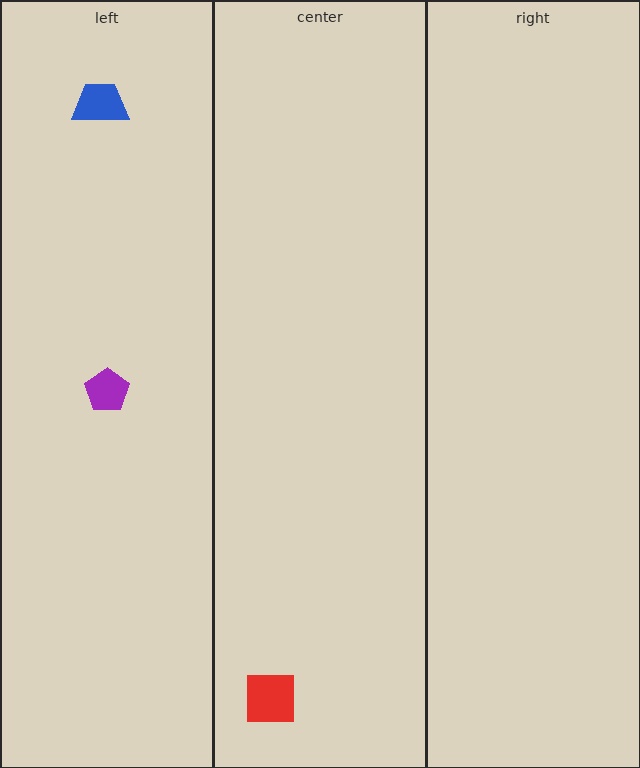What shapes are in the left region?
The blue trapezoid, the purple pentagon.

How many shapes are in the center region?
1.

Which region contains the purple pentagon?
The left region.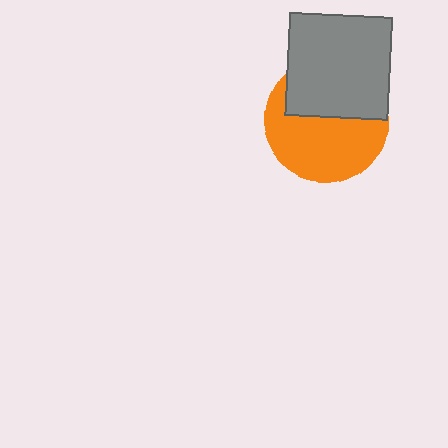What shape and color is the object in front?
The object in front is a gray square.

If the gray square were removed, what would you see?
You would see the complete orange circle.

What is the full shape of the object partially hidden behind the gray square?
The partially hidden object is an orange circle.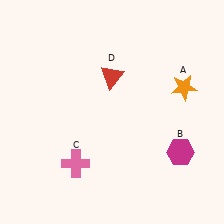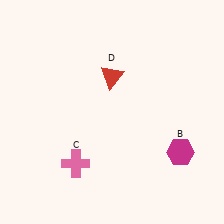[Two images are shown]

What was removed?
The orange star (A) was removed in Image 2.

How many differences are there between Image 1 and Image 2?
There is 1 difference between the two images.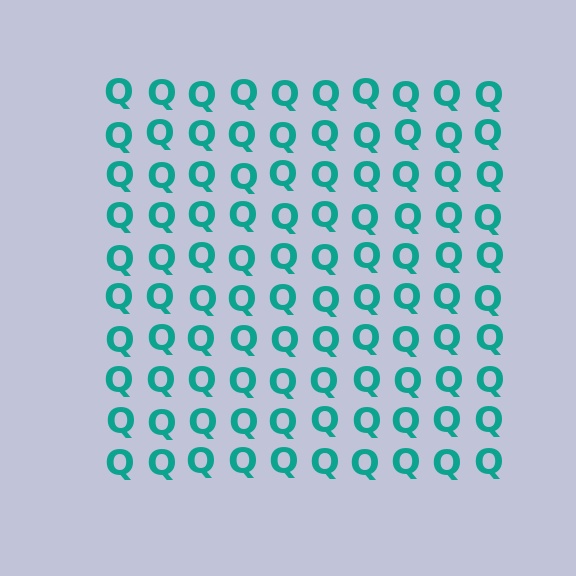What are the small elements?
The small elements are letter Q's.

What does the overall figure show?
The overall figure shows a square.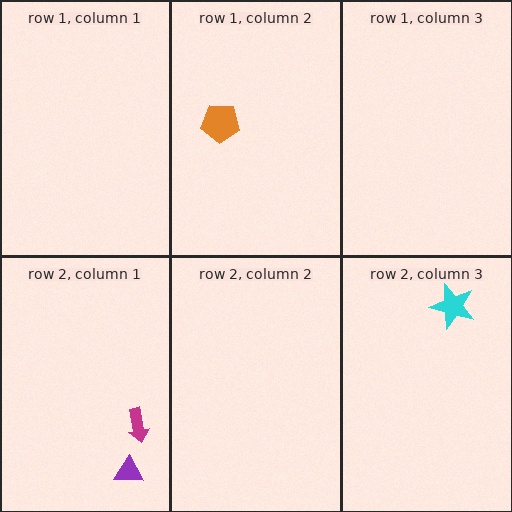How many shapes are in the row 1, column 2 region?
1.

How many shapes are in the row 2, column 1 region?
2.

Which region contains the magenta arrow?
The row 2, column 1 region.